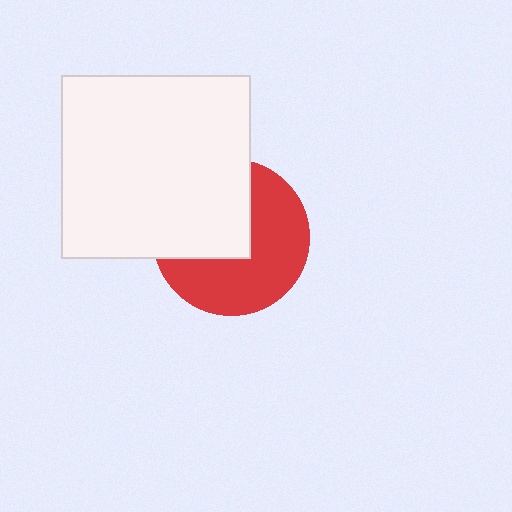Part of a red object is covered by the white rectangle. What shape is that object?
It is a circle.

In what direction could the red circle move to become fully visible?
The red circle could move toward the lower-right. That would shift it out from behind the white rectangle entirely.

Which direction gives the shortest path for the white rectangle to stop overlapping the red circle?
Moving toward the upper-left gives the shortest separation.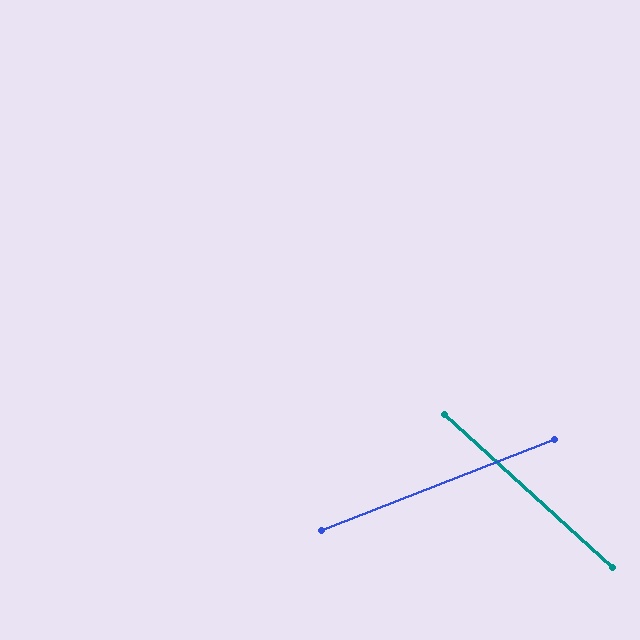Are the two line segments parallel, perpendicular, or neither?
Neither parallel nor perpendicular — they differ by about 64°.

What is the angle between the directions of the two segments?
Approximately 64 degrees.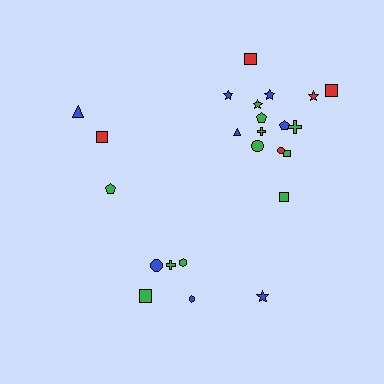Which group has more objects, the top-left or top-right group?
The top-right group.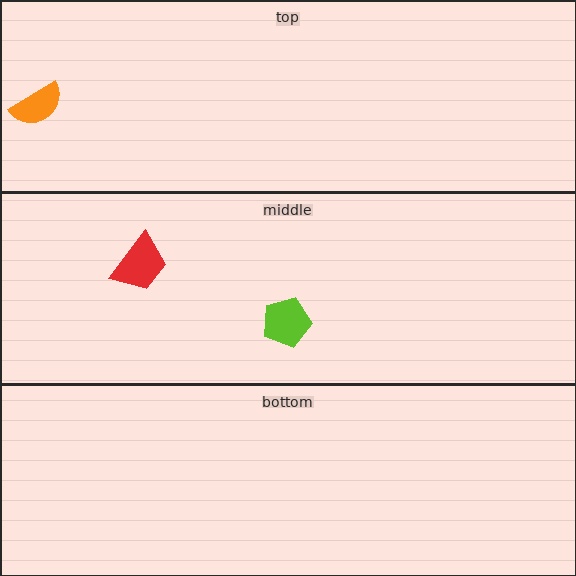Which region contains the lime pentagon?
The middle region.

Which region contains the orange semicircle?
The top region.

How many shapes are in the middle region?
2.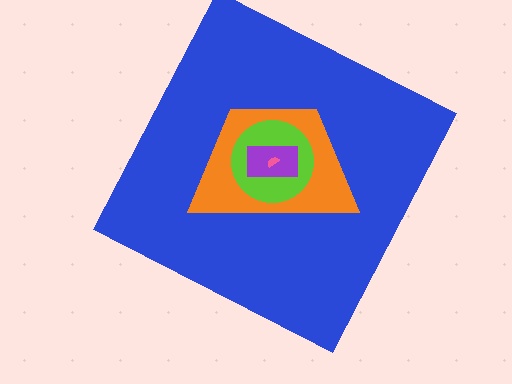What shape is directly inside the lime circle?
The purple rectangle.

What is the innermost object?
The pink semicircle.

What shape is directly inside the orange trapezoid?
The lime circle.